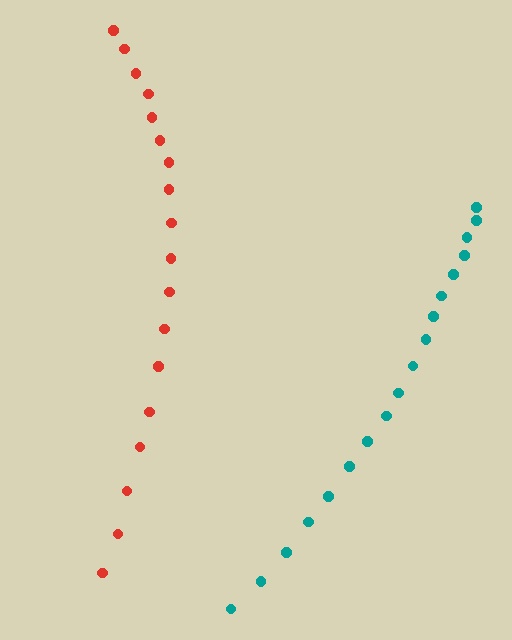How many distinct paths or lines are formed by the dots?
There are 2 distinct paths.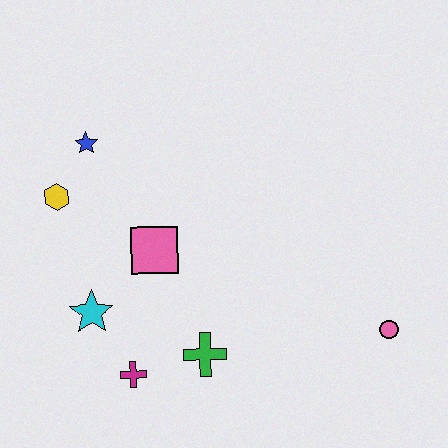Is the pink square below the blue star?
Yes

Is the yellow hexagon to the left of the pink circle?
Yes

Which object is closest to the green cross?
The magenta cross is closest to the green cross.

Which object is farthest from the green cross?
The blue star is farthest from the green cross.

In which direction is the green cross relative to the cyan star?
The green cross is to the right of the cyan star.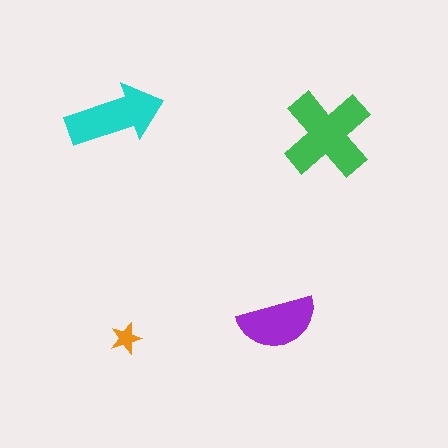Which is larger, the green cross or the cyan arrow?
The green cross.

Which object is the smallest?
The orange star.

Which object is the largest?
The green cross.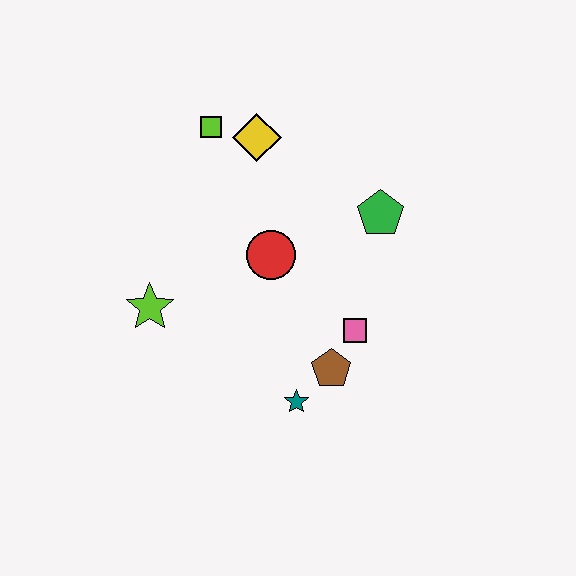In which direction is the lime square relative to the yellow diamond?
The lime square is to the left of the yellow diamond.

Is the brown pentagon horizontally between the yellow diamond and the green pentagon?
Yes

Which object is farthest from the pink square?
The lime square is farthest from the pink square.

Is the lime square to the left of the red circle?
Yes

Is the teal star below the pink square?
Yes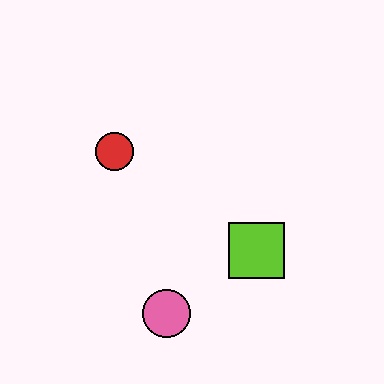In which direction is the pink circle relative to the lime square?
The pink circle is to the left of the lime square.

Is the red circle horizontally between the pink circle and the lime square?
No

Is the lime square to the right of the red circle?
Yes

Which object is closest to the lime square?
The pink circle is closest to the lime square.